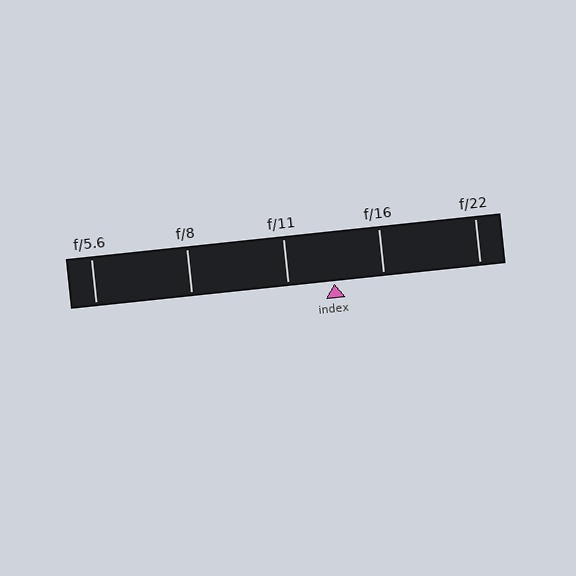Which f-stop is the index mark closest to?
The index mark is closest to f/11.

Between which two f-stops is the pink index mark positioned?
The index mark is between f/11 and f/16.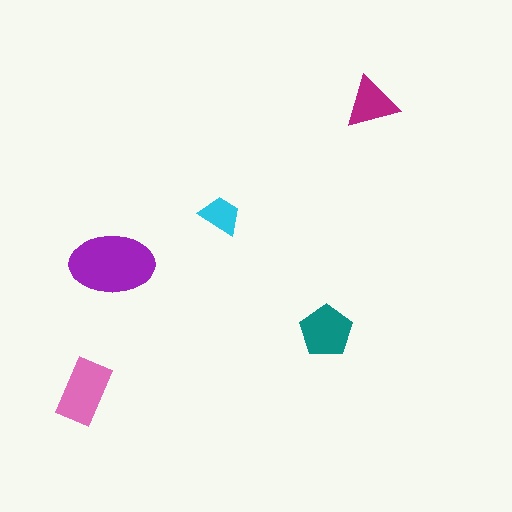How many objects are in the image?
There are 5 objects in the image.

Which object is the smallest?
The cyan trapezoid.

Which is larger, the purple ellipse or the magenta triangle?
The purple ellipse.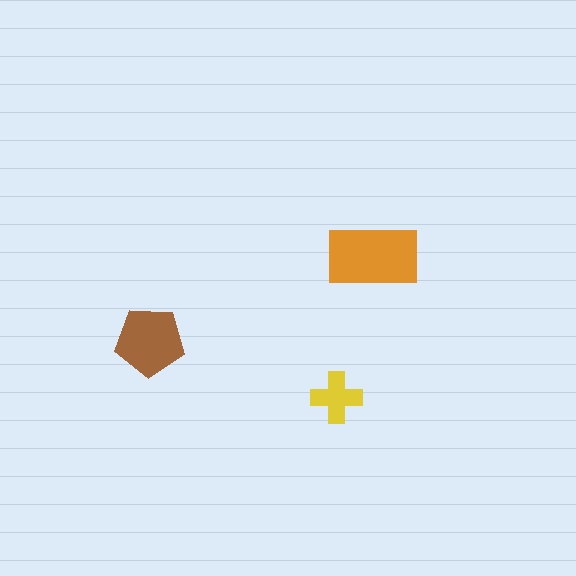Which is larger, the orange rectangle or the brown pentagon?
The orange rectangle.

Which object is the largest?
The orange rectangle.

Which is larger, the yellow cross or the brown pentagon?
The brown pentagon.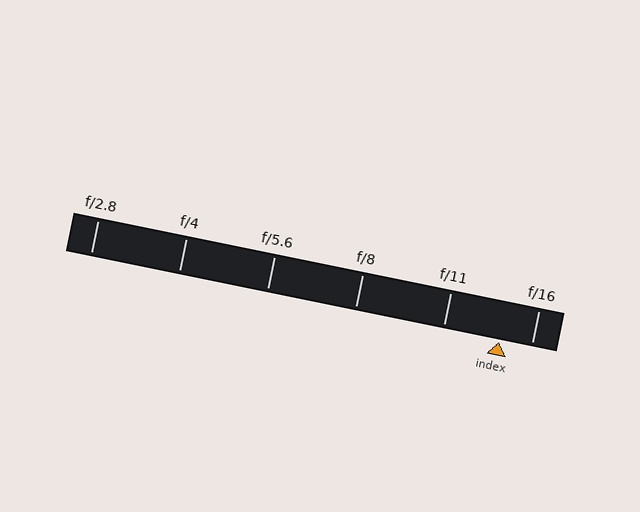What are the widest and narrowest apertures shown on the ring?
The widest aperture shown is f/2.8 and the narrowest is f/16.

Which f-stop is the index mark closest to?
The index mark is closest to f/16.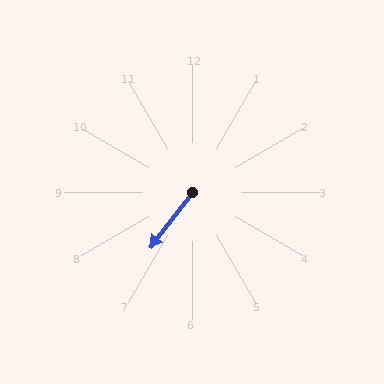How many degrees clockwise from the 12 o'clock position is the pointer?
Approximately 217 degrees.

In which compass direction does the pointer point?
Southwest.